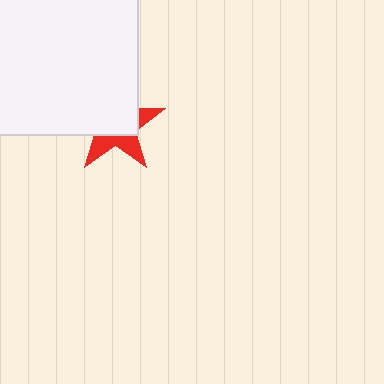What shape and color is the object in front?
The object in front is a white square.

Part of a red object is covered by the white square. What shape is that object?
It is a star.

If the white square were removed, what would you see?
You would see the complete red star.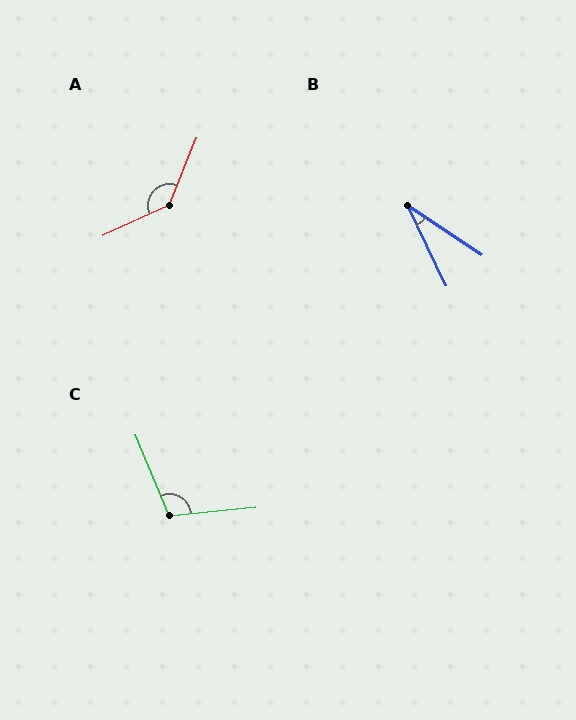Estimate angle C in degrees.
Approximately 107 degrees.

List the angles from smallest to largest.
B (31°), C (107°), A (136°).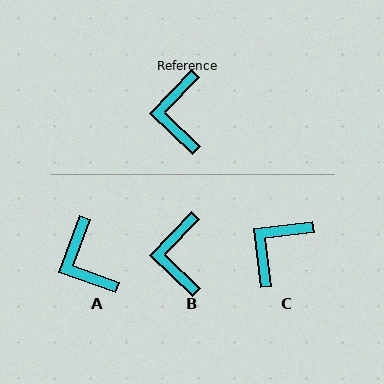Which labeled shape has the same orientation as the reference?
B.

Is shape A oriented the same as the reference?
No, it is off by about 24 degrees.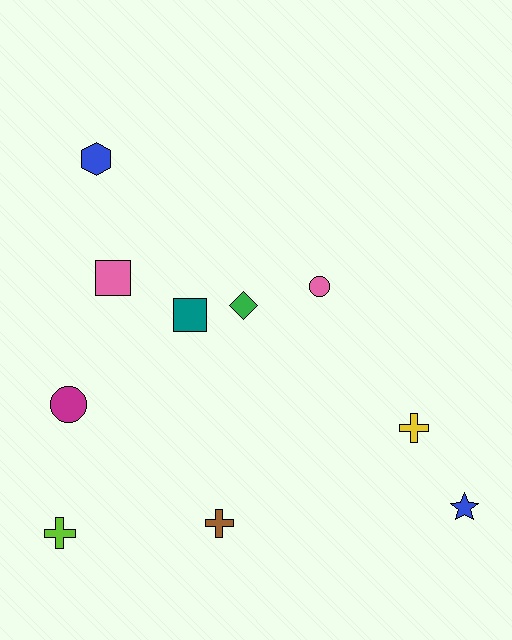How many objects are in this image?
There are 10 objects.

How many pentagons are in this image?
There are no pentagons.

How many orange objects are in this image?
There are no orange objects.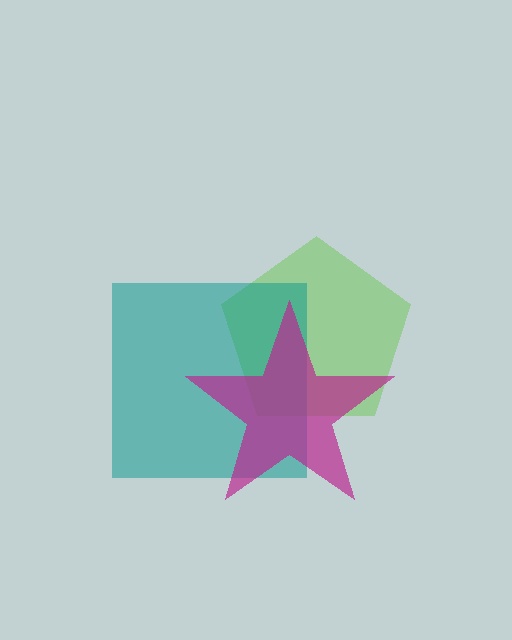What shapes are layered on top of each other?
The layered shapes are: a lime pentagon, a teal square, a magenta star.